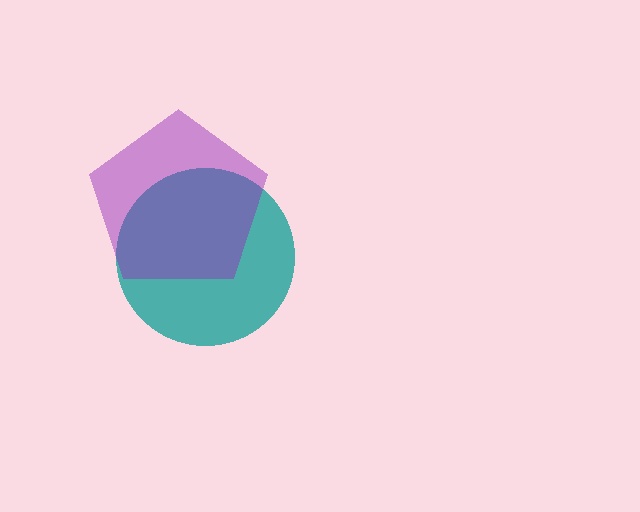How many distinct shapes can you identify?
There are 2 distinct shapes: a teal circle, a purple pentagon.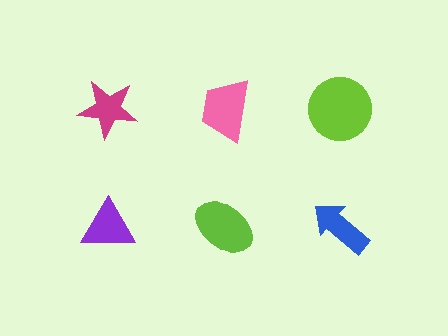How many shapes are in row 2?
3 shapes.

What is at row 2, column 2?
A lime ellipse.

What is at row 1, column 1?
A magenta star.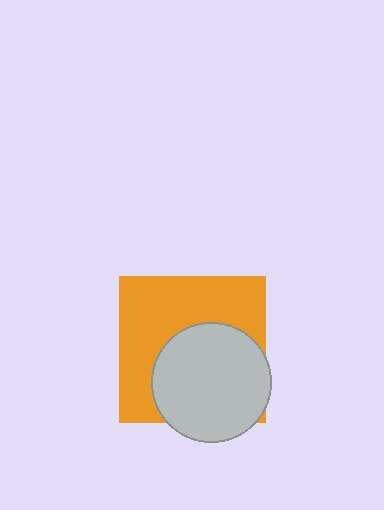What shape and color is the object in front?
The object in front is a light gray circle.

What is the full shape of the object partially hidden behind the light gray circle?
The partially hidden object is an orange square.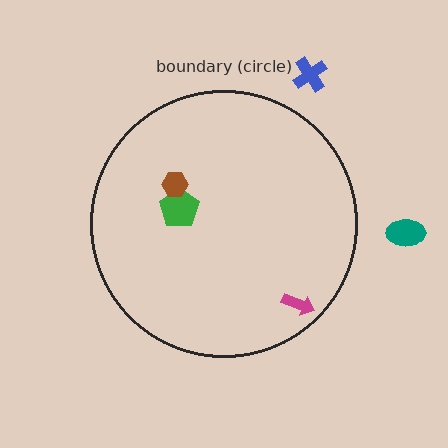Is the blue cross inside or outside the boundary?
Outside.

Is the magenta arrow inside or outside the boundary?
Inside.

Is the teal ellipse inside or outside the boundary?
Outside.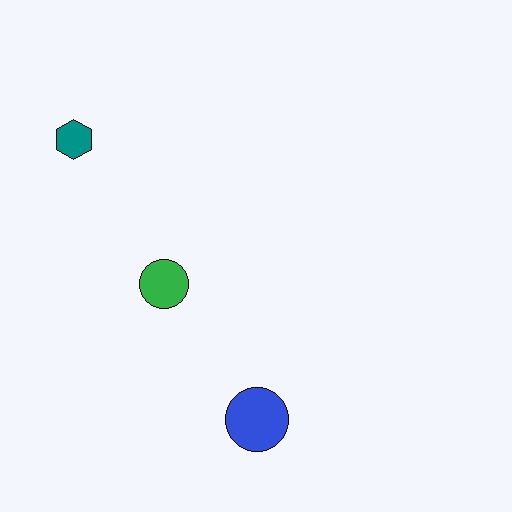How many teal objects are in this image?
There is 1 teal object.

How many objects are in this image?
There are 3 objects.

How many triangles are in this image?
There are no triangles.